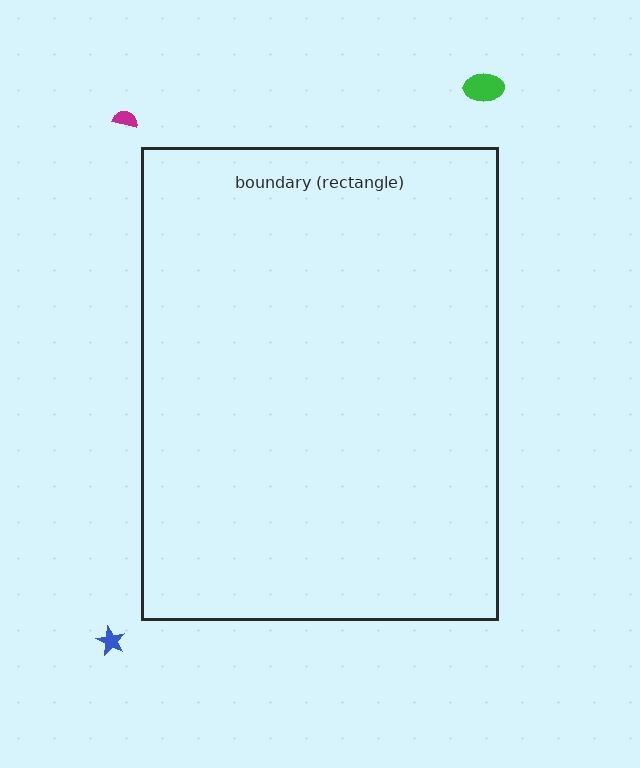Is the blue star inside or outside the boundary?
Outside.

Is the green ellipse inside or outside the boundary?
Outside.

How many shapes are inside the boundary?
0 inside, 3 outside.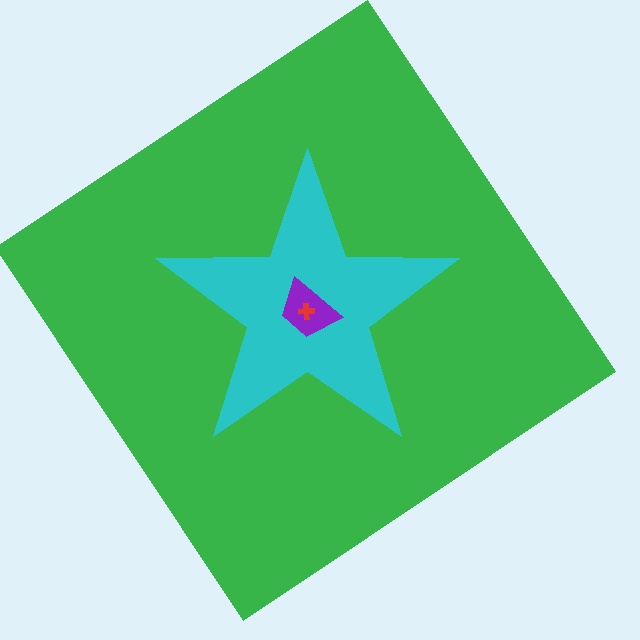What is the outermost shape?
The green diamond.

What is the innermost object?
The red cross.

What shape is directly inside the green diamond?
The cyan star.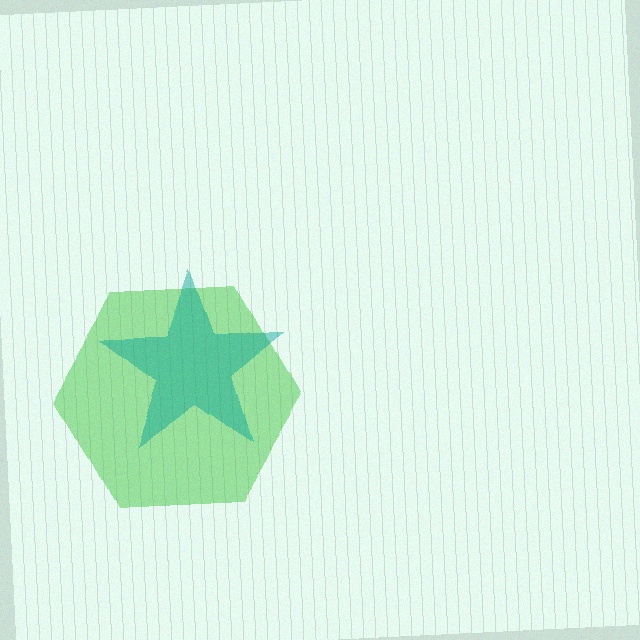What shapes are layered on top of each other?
The layered shapes are: a green hexagon, a teal star.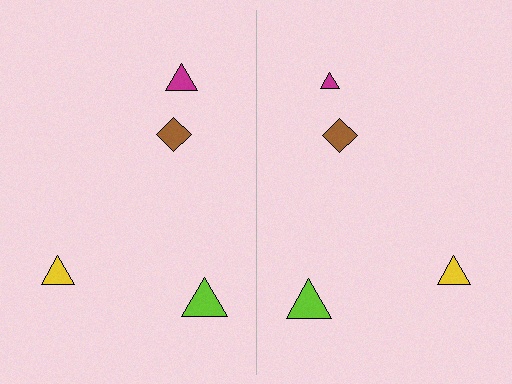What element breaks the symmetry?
The magenta triangle on the right side has a different size than its mirror counterpart.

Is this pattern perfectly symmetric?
No, the pattern is not perfectly symmetric. The magenta triangle on the right side has a different size than its mirror counterpart.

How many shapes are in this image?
There are 8 shapes in this image.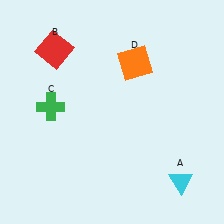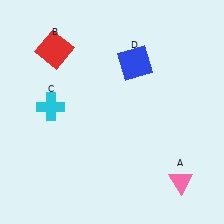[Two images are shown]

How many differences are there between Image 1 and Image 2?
There are 3 differences between the two images.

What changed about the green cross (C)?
In Image 1, C is green. In Image 2, it changed to cyan.